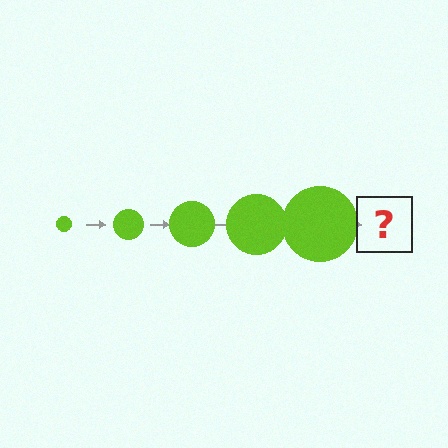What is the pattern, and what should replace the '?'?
The pattern is that the circle gets progressively larger each step. The '?' should be a lime circle, larger than the previous one.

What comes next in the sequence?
The next element should be a lime circle, larger than the previous one.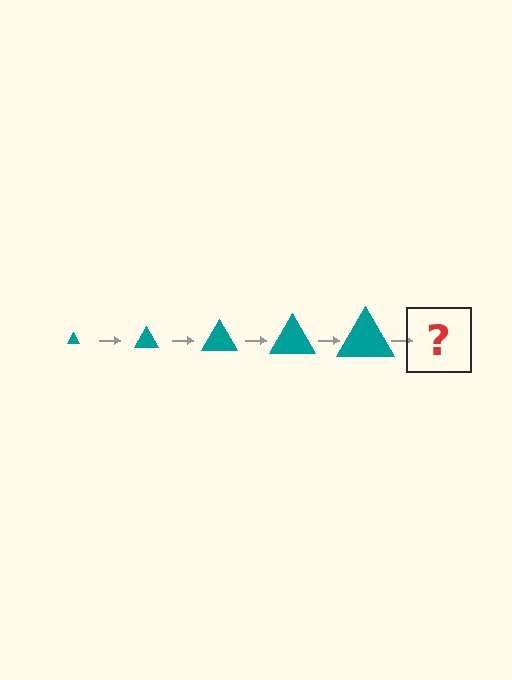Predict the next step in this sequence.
The next step is a teal triangle, larger than the previous one.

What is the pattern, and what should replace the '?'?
The pattern is that the triangle gets progressively larger each step. The '?' should be a teal triangle, larger than the previous one.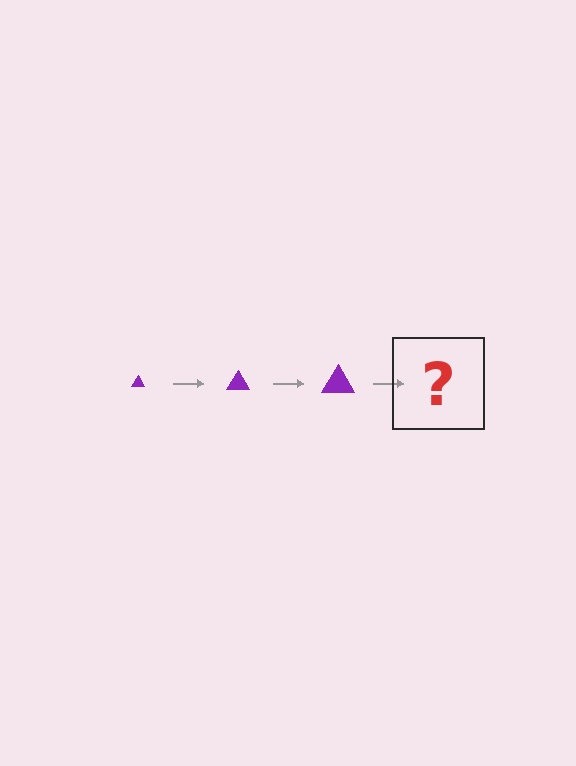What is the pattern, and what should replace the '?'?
The pattern is that the triangle gets progressively larger each step. The '?' should be a purple triangle, larger than the previous one.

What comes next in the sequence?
The next element should be a purple triangle, larger than the previous one.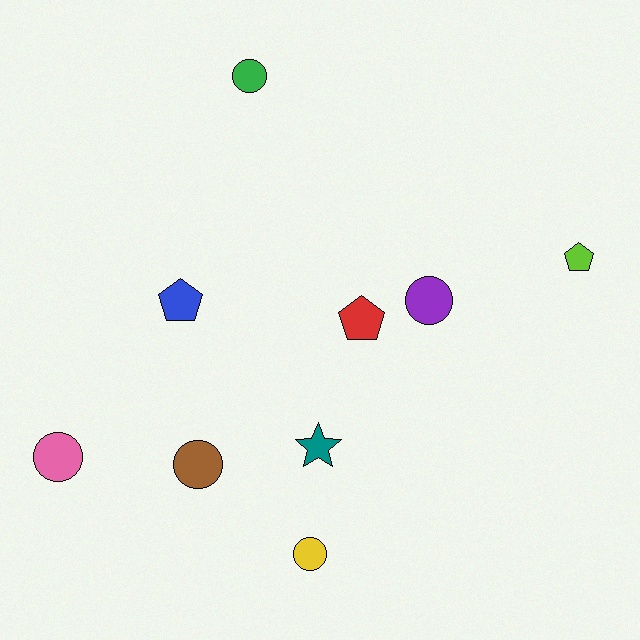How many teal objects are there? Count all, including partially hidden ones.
There is 1 teal object.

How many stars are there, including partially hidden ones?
There is 1 star.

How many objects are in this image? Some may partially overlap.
There are 9 objects.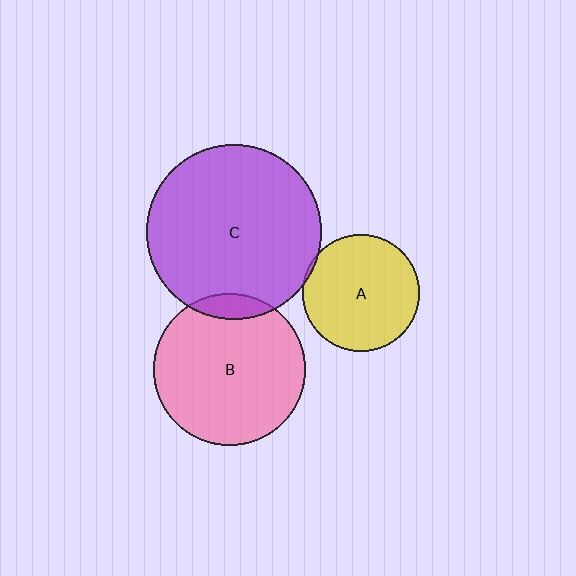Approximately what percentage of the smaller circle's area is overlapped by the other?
Approximately 5%.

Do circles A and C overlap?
Yes.